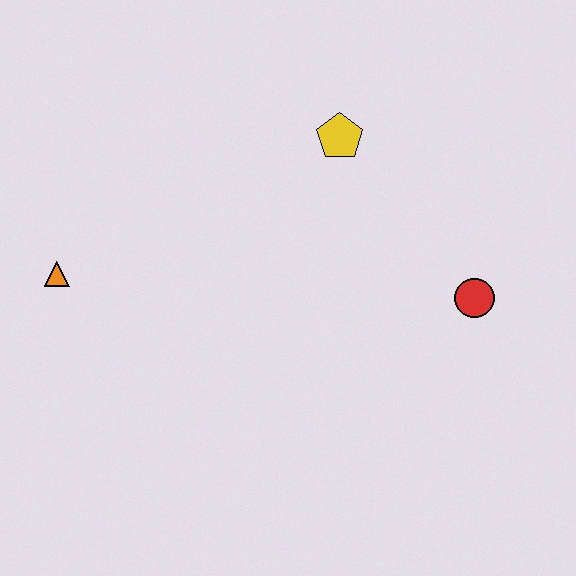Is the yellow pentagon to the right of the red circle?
No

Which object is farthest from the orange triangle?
The red circle is farthest from the orange triangle.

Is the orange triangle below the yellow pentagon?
Yes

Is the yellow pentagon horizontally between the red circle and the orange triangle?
Yes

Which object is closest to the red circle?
The yellow pentagon is closest to the red circle.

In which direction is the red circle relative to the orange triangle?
The red circle is to the right of the orange triangle.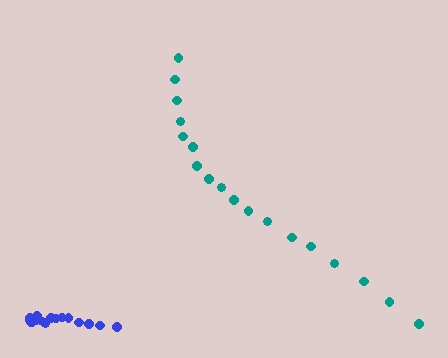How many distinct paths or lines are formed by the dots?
There are 2 distinct paths.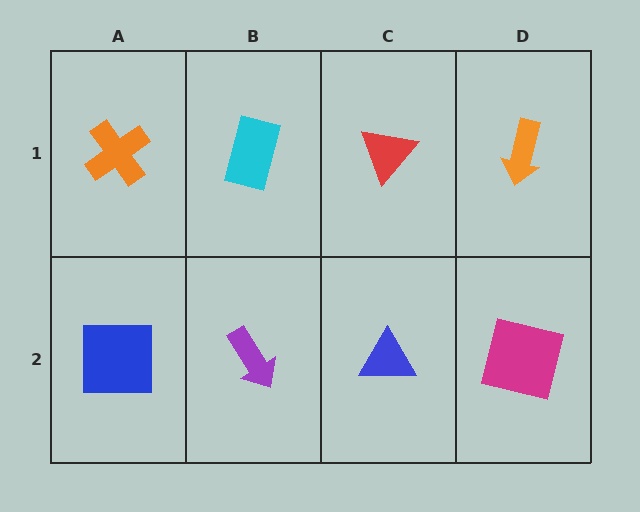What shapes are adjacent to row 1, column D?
A magenta square (row 2, column D), a red triangle (row 1, column C).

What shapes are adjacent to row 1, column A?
A blue square (row 2, column A), a cyan rectangle (row 1, column B).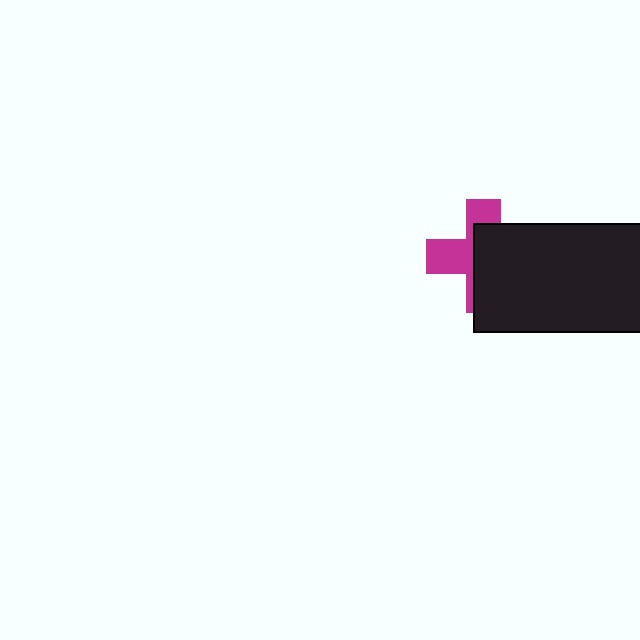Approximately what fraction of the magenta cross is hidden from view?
Roughly 56% of the magenta cross is hidden behind the black rectangle.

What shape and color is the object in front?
The object in front is a black rectangle.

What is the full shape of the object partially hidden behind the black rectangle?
The partially hidden object is a magenta cross.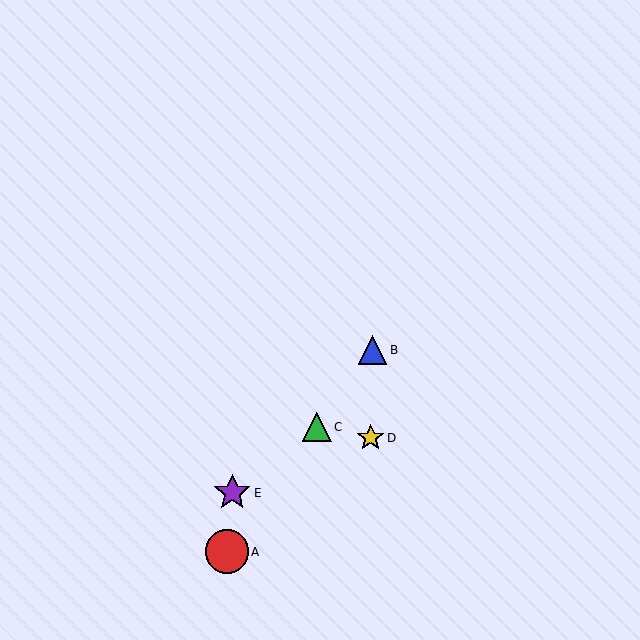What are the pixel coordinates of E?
Object E is at (232, 493).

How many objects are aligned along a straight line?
3 objects (A, B, C) are aligned along a straight line.